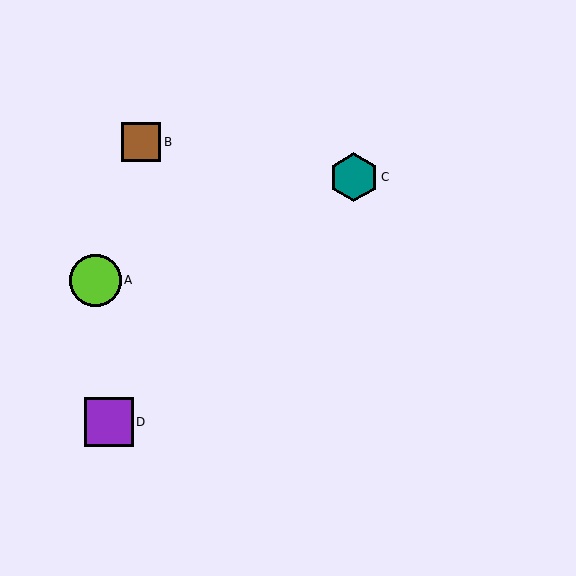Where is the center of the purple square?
The center of the purple square is at (109, 422).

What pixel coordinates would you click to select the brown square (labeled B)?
Click at (141, 142) to select the brown square B.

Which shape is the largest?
The lime circle (labeled A) is the largest.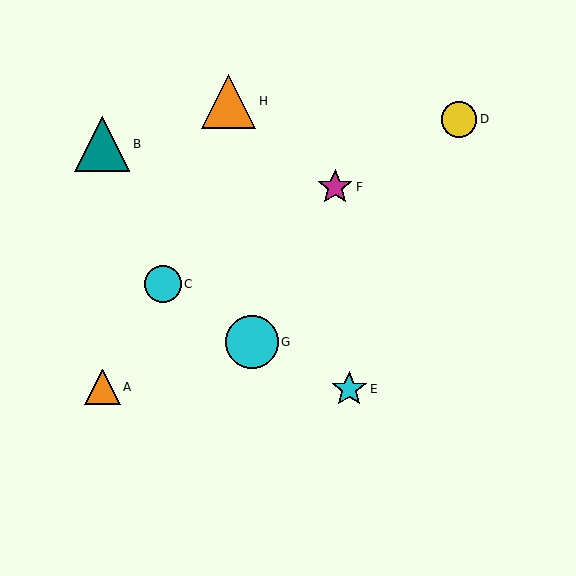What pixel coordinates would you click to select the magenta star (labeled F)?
Click at (335, 187) to select the magenta star F.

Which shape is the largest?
The teal triangle (labeled B) is the largest.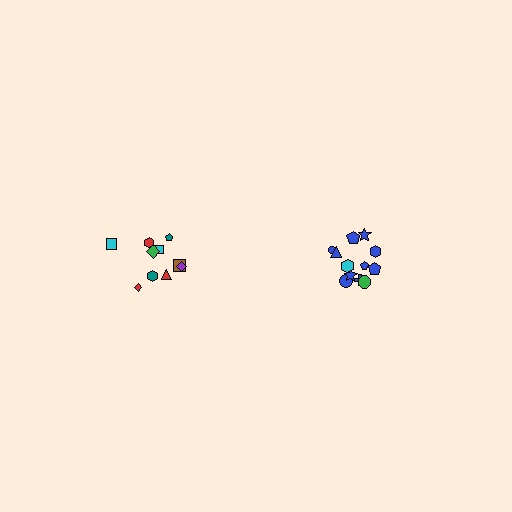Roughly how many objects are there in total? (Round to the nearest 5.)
Roughly 20 objects in total.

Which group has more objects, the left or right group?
The right group.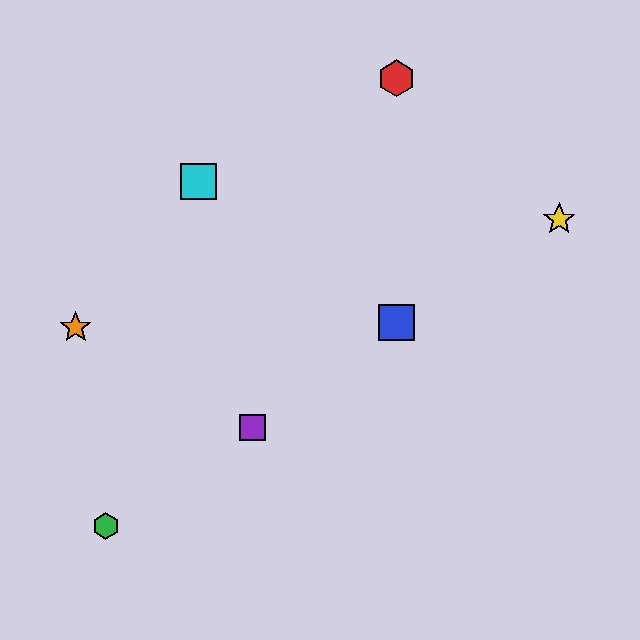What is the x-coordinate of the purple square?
The purple square is at x≈252.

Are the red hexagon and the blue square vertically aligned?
Yes, both are at x≈397.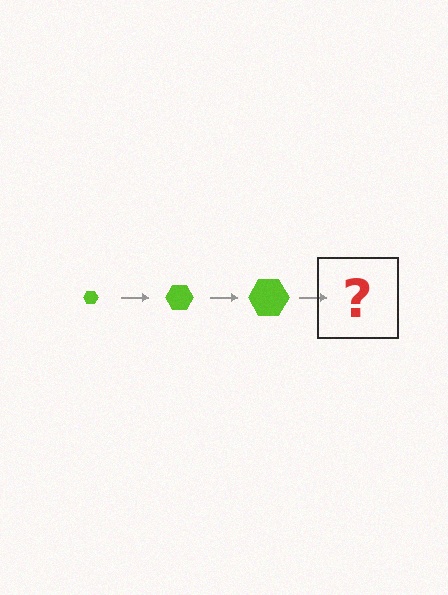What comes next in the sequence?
The next element should be a lime hexagon, larger than the previous one.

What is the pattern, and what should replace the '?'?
The pattern is that the hexagon gets progressively larger each step. The '?' should be a lime hexagon, larger than the previous one.